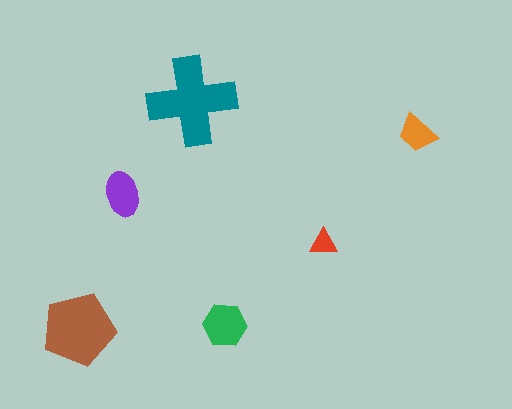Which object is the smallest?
The red triangle.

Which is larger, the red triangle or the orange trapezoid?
The orange trapezoid.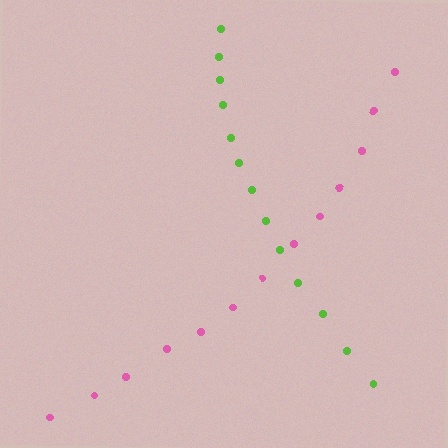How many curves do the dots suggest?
There are 2 distinct paths.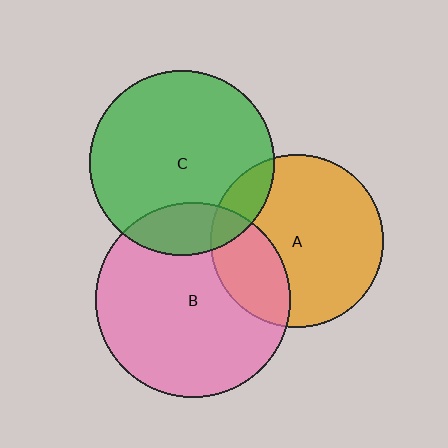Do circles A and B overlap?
Yes.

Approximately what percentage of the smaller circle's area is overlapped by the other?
Approximately 25%.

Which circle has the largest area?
Circle B (pink).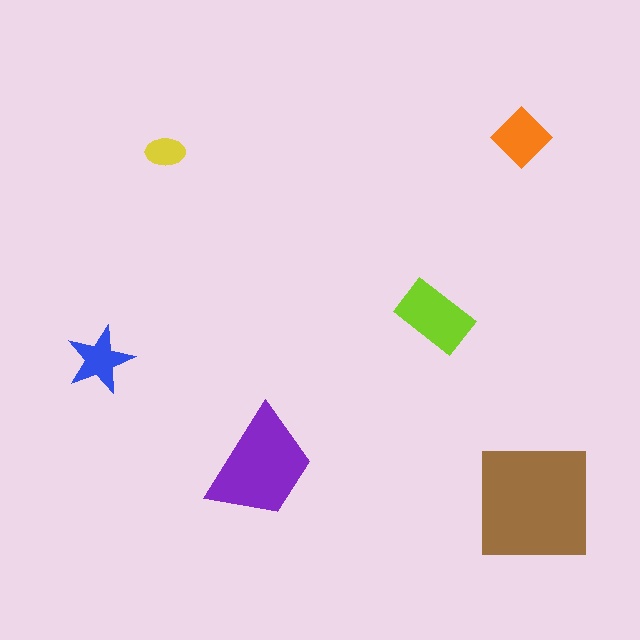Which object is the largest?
The brown square.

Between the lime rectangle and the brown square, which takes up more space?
The brown square.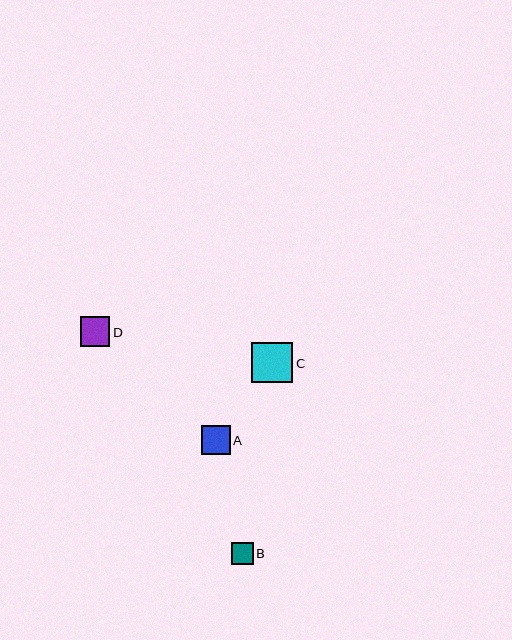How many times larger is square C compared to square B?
Square C is approximately 1.9 times the size of square B.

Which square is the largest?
Square C is the largest with a size of approximately 41 pixels.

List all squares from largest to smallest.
From largest to smallest: C, D, A, B.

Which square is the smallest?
Square B is the smallest with a size of approximately 22 pixels.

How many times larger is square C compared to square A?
Square C is approximately 1.4 times the size of square A.